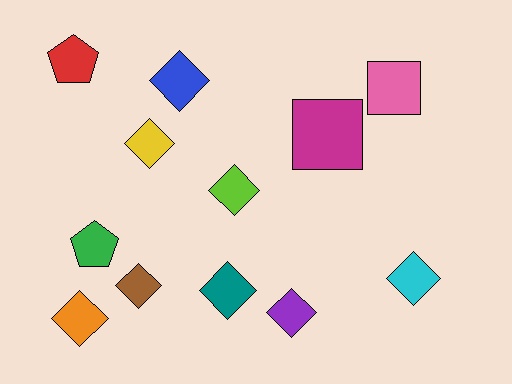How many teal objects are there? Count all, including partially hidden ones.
There is 1 teal object.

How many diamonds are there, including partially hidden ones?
There are 8 diamonds.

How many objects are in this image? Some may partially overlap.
There are 12 objects.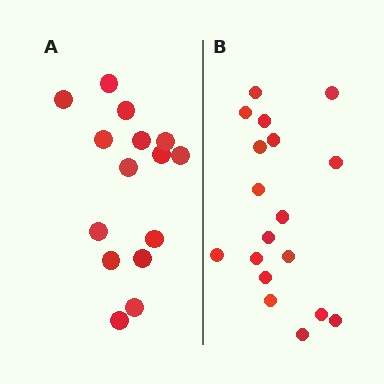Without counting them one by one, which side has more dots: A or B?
Region B (the right region) has more dots.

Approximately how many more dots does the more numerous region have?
Region B has just a few more — roughly 2 or 3 more dots than region A.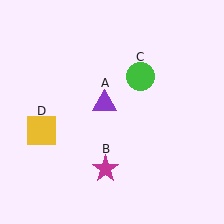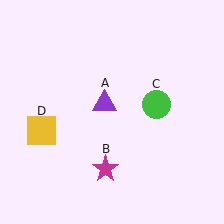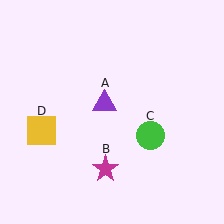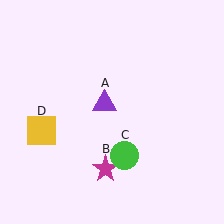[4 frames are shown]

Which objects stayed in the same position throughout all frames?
Purple triangle (object A) and magenta star (object B) and yellow square (object D) remained stationary.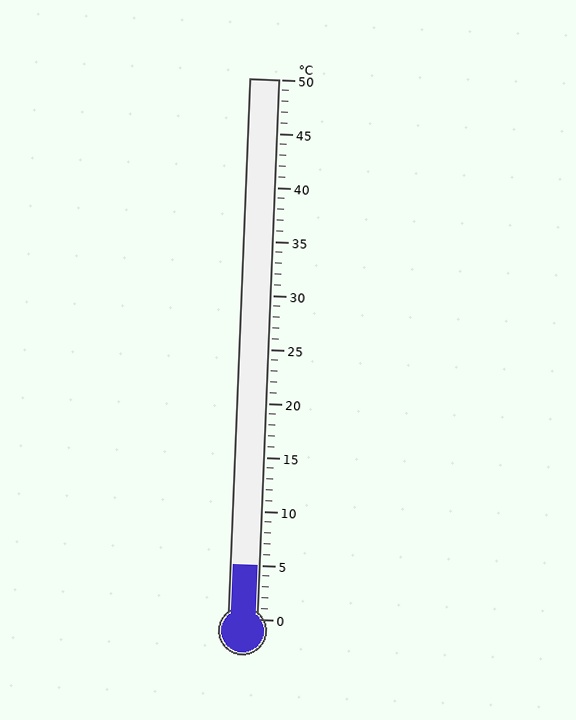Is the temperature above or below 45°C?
The temperature is below 45°C.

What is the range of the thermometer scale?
The thermometer scale ranges from 0°C to 50°C.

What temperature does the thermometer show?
The thermometer shows approximately 5°C.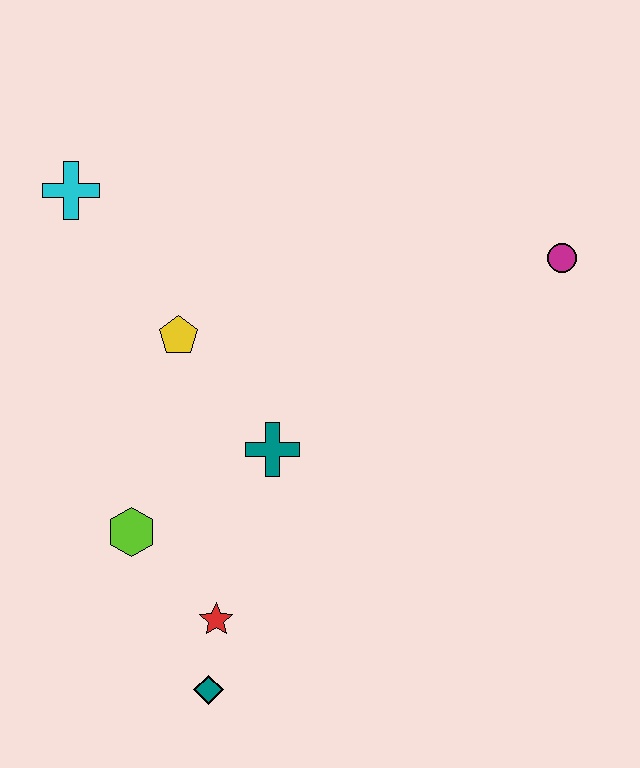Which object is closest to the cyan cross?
The yellow pentagon is closest to the cyan cross.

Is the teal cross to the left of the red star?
No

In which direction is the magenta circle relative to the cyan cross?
The magenta circle is to the right of the cyan cross.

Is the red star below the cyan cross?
Yes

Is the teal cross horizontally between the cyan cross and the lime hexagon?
No